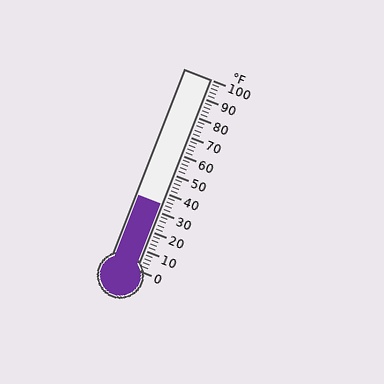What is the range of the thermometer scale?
The thermometer scale ranges from 0°F to 100°F.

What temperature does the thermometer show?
The thermometer shows approximately 34°F.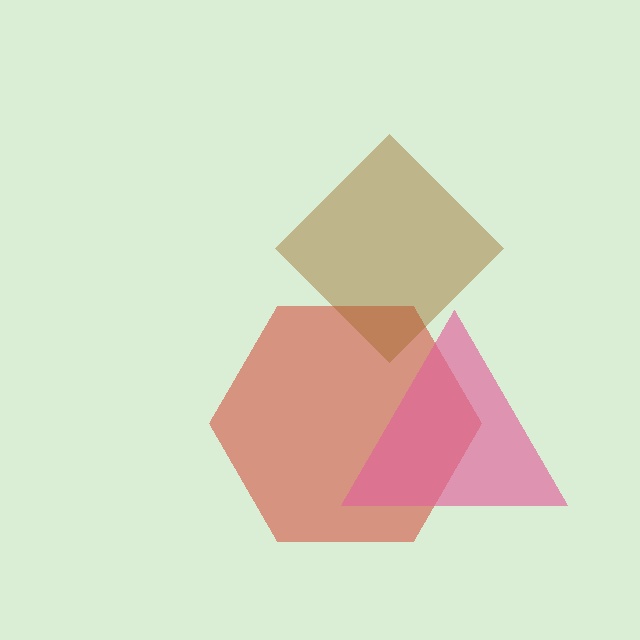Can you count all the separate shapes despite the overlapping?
Yes, there are 3 separate shapes.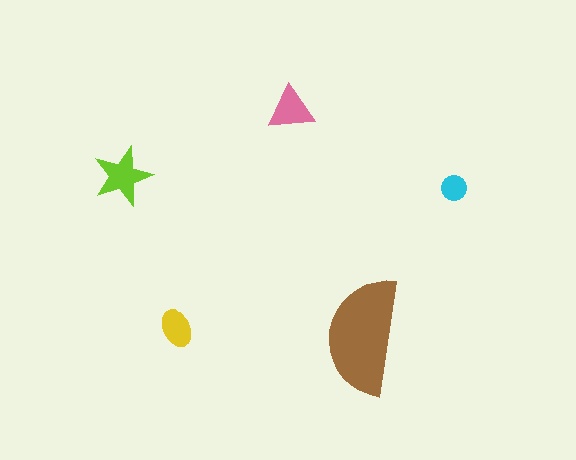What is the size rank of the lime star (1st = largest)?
2nd.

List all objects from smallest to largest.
The cyan circle, the yellow ellipse, the pink triangle, the lime star, the brown semicircle.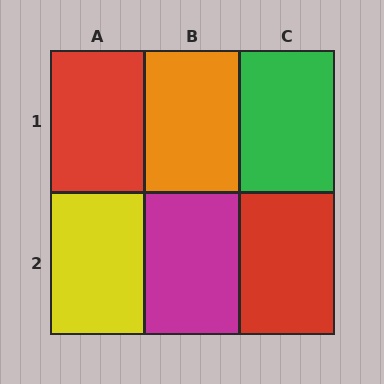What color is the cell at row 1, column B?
Orange.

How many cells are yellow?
1 cell is yellow.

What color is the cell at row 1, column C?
Green.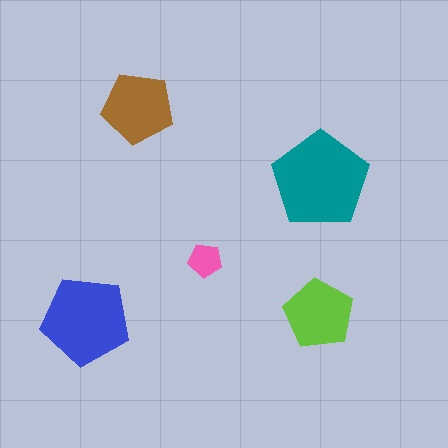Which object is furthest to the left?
The blue pentagon is leftmost.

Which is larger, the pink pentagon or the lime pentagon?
The lime one.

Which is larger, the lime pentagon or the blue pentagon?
The blue one.